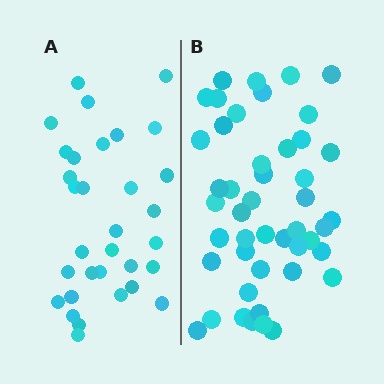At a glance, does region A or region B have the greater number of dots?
Region B (the right region) has more dots.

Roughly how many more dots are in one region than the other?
Region B has approximately 15 more dots than region A.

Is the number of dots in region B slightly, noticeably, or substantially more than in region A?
Region B has noticeably more, but not dramatically so. The ratio is roughly 1.4 to 1.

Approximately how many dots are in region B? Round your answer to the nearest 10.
About 50 dots. (The exact count is 46, which rounds to 50.)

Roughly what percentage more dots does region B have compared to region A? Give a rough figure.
About 45% more.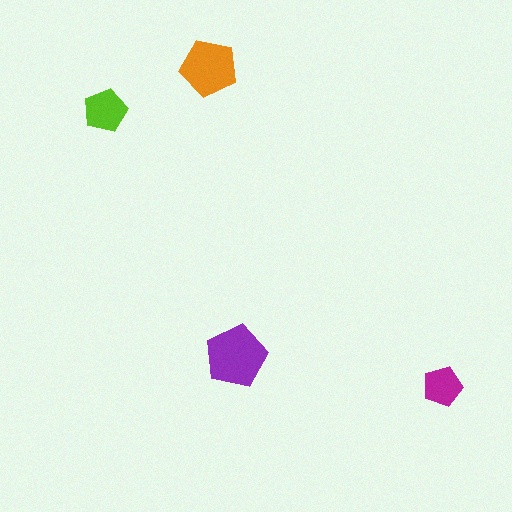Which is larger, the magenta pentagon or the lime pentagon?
The lime one.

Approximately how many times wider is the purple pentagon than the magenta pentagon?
About 1.5 times wider.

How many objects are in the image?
There are 4 objects in the image.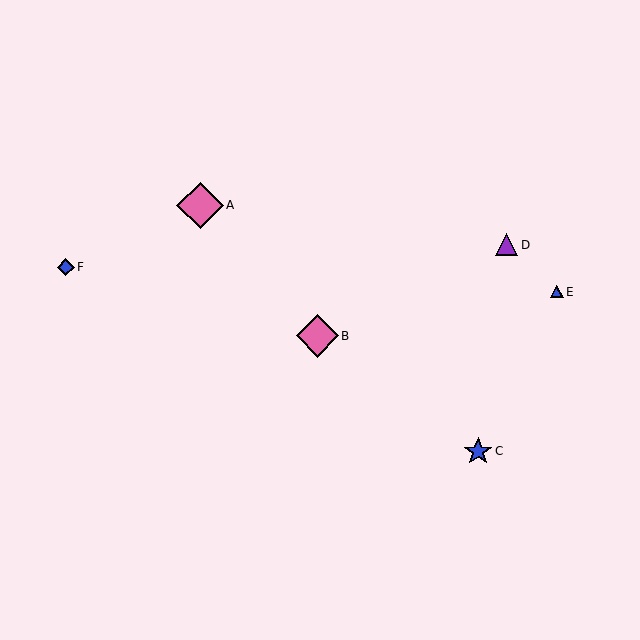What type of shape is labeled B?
Shape B is a pink diamond.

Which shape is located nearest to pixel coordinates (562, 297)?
The blue triangle (labeled E) at (557, 292) is nearest to that location.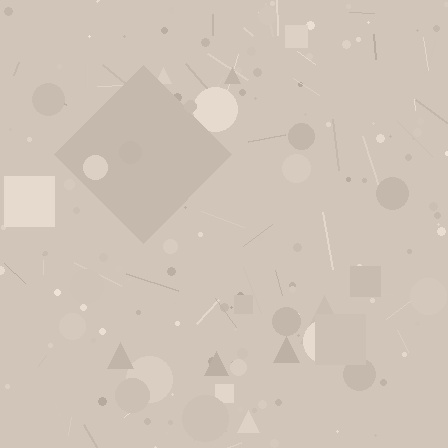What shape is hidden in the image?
A diamond is hidden in the image.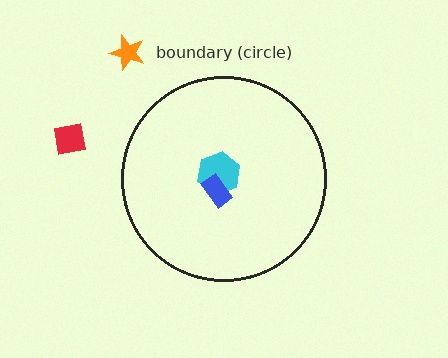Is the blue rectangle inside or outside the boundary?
Inside.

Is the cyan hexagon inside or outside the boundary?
Inside.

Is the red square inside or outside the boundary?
Outside.